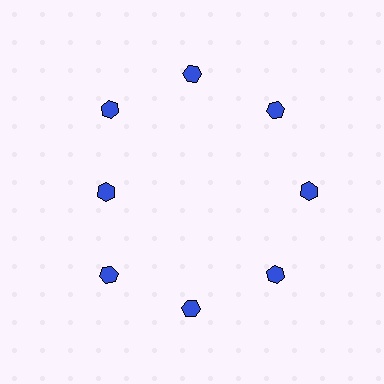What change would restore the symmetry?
The symmetry would be restored by moving it outward, back onto the ring so that all 8 hexagons sit at equal angles and equal distance from the center.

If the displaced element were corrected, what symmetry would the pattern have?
It would have 8-fold rotational symmetry — the pattern would map onto itself every 45 degrees.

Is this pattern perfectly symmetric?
No. The 8 blue hexagons are arranged in a ring, but one element near the 9 o'clock position is pulled inward toward the center, breaking the 8-fold rotational symmetry.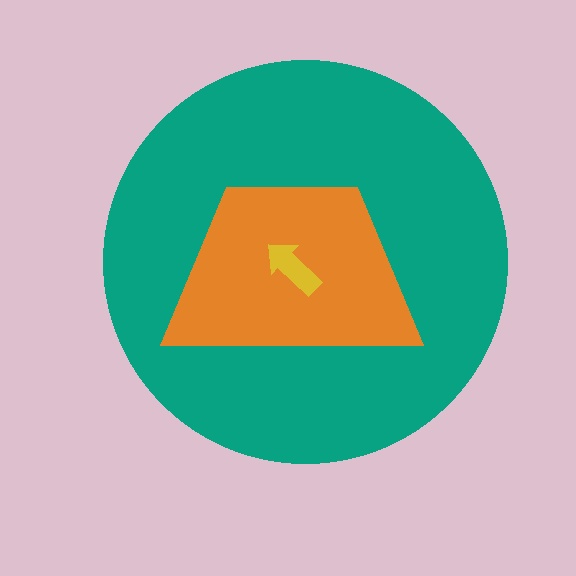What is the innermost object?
The yellow arrow.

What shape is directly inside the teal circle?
The orange trapezoid.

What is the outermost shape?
The teal circle.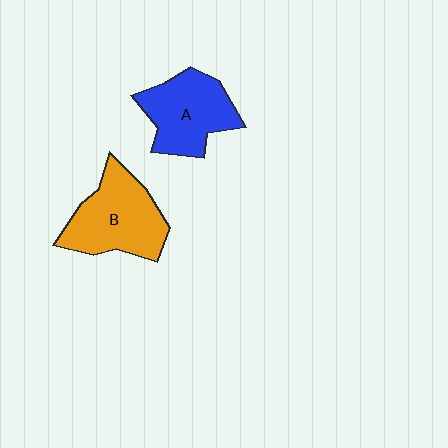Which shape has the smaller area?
Shape A (blue).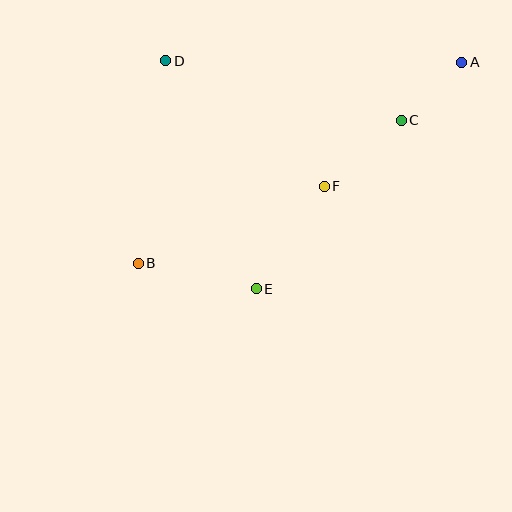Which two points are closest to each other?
Points A and C are closest to each other.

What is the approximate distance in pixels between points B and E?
The distance between B and E is approximately 120 pixels.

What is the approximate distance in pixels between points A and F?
The distance between A and F is approximately 186 pixels.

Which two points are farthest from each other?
Points A and B are farthest from each other.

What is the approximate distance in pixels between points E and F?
The distance between E and F is approximately 123 pixels.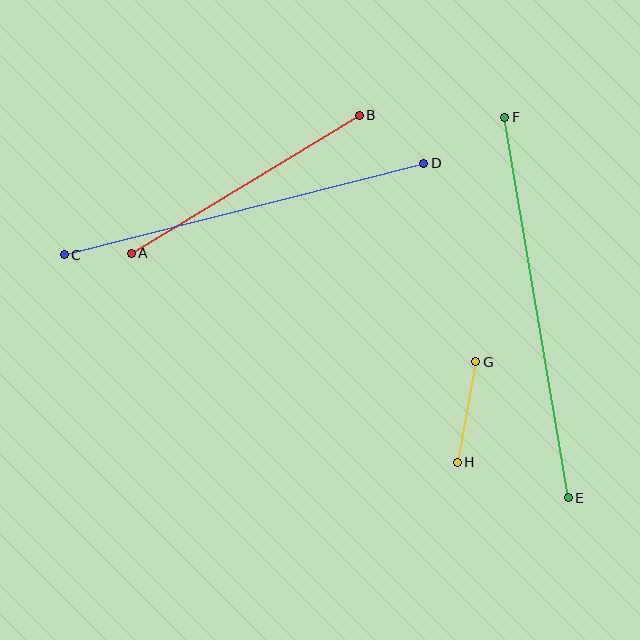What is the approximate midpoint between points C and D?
The midpoint is at approximately (244, 209) pixels.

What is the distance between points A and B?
The distance is approximately 267 pixels.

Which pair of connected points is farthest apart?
Points E and F are farthest apart.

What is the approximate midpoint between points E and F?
The midpoint is at approximately (537, 308) pixels.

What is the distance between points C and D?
The distance is approximately 371 pixels.